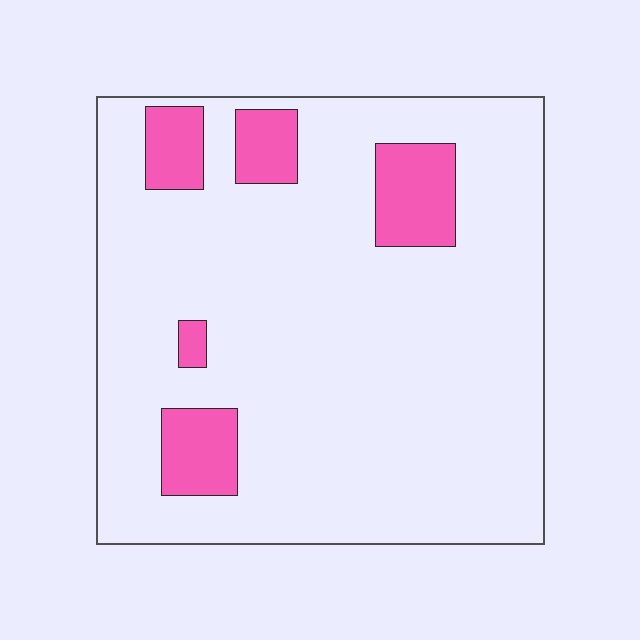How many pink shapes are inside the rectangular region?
5.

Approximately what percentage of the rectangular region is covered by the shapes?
Approximately 15%.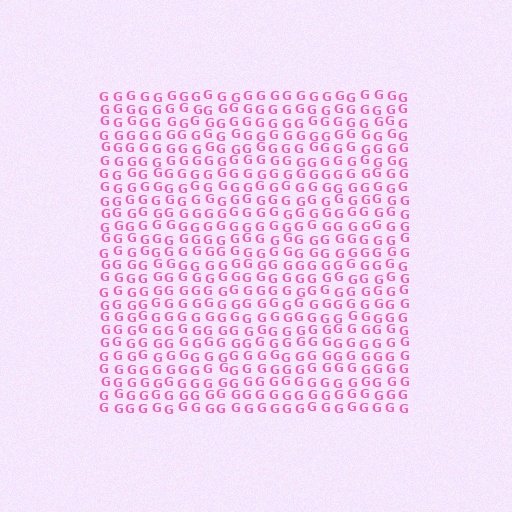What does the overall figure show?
The overall figure shows a square.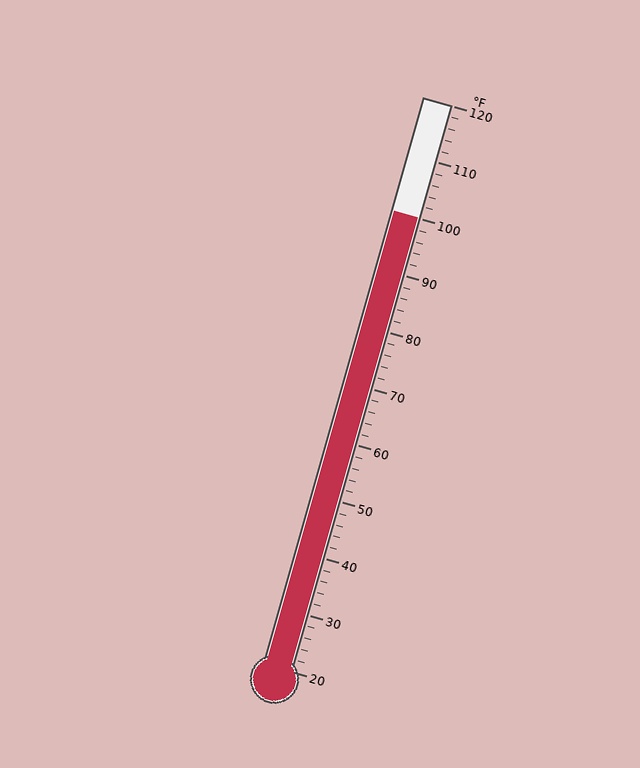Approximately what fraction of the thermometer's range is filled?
The thermometer is filled to approximately 80% of its range.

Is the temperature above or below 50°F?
The temperature is above 50°F.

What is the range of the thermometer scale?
The thermometer scale ranges from 20°F to 120°F.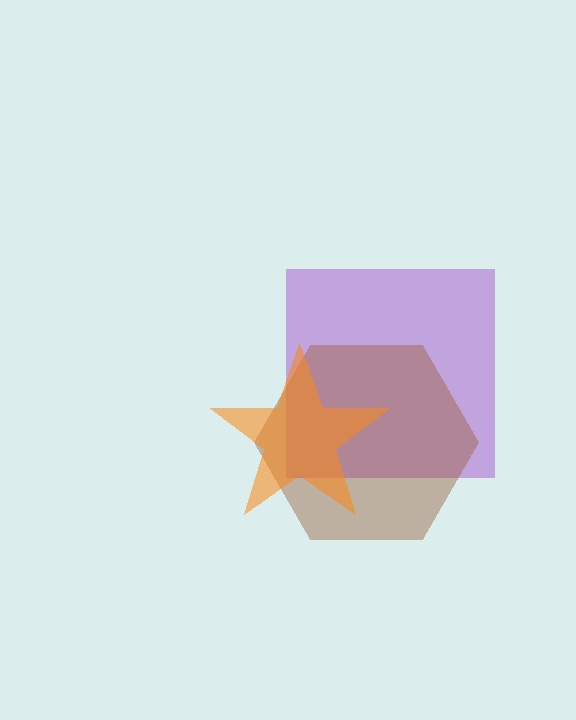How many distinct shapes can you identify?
There are 3 distinct shapes: a purple square, a brown hexagon, an orange star.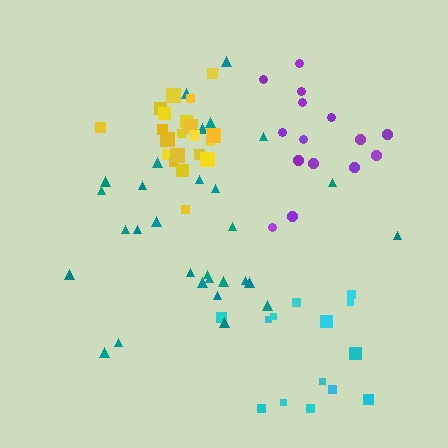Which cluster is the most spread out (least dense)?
Cyan.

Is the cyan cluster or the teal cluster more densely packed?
Teal.